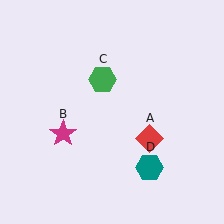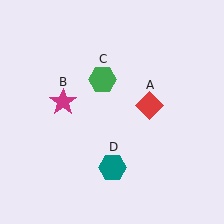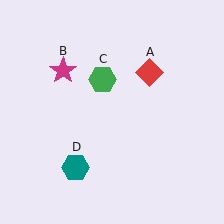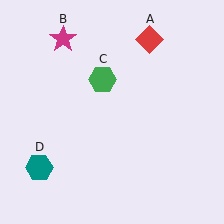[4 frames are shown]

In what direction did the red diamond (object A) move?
The red diamond (object A) moved up.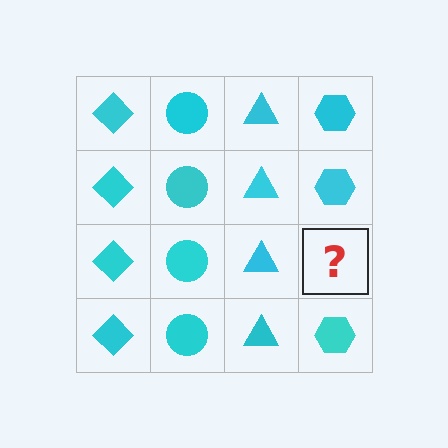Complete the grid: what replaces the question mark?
The question mark should be replaced with a cyan hexagon.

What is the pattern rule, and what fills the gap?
The rule is that each column has a consistent shape. The gap should be filled with a cyan hexagon.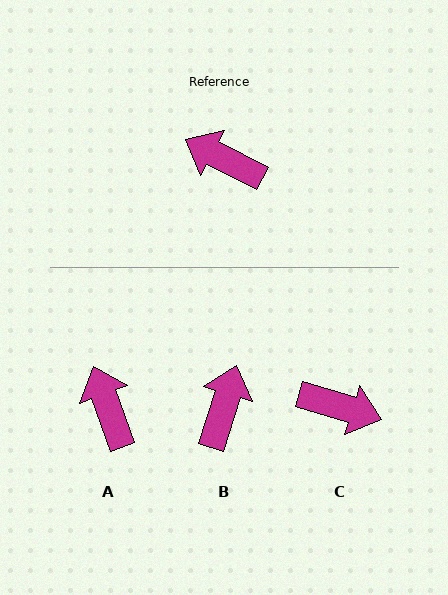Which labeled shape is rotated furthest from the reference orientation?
C, about 170 degrees away.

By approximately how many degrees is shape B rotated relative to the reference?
Approximately 80 degrees clockwise.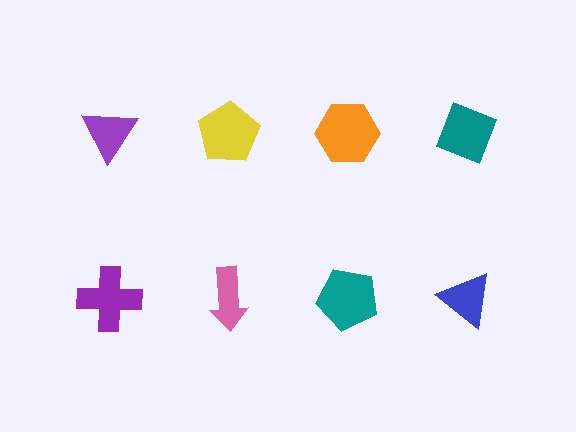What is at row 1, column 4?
A teal diamond.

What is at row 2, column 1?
A purple cross.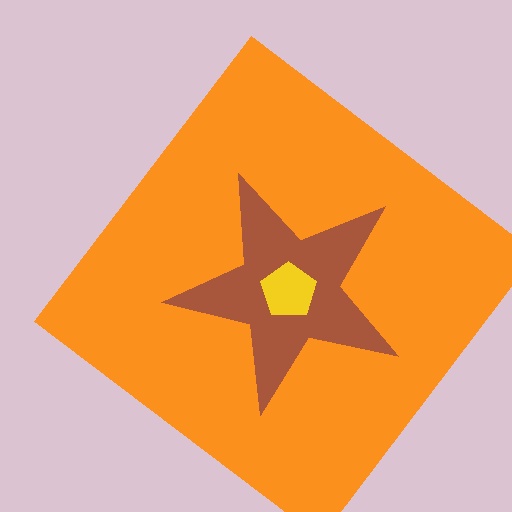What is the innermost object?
The yellow pentagon.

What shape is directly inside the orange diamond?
The brown star.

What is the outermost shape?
The orange diamond.